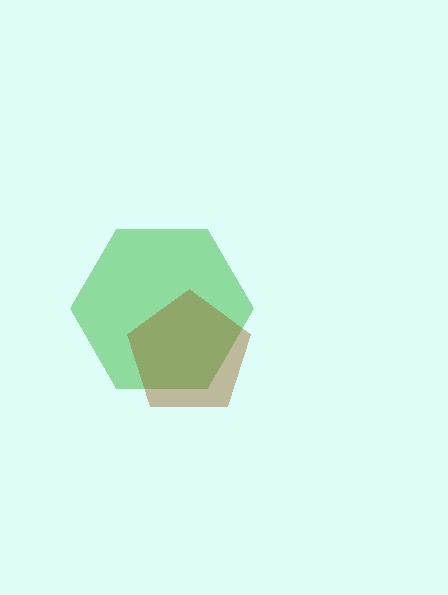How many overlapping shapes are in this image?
There are 2 overlapping shapes in the image.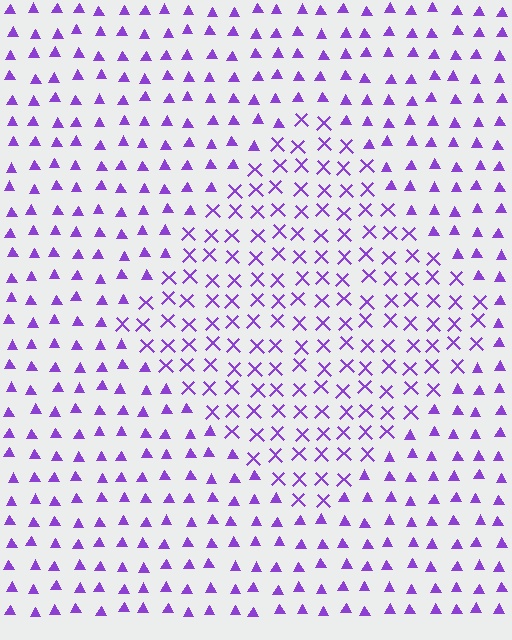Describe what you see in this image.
The image is filled with small purple elements arranged in a uniform grid. A diamond-shaped region contains X marks, while the surrounding area contains triangles. The boundary is defined purely by the change in element shape.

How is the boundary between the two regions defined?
The boundary is defined by a change in element shape: X marks inside vs. triangles outside. All elements share the same color and spacing.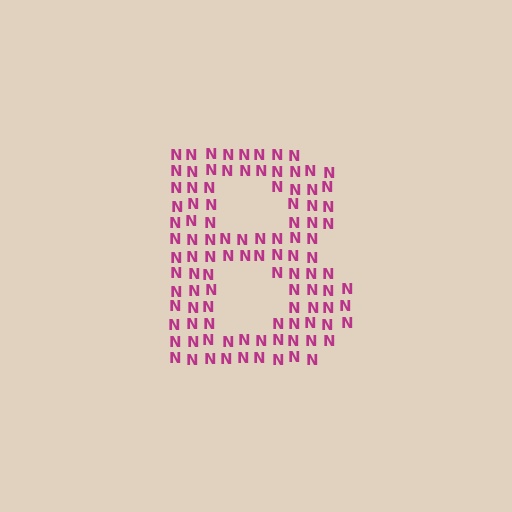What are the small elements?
The small elements are letter N's.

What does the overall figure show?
The overall figure shows the letter B.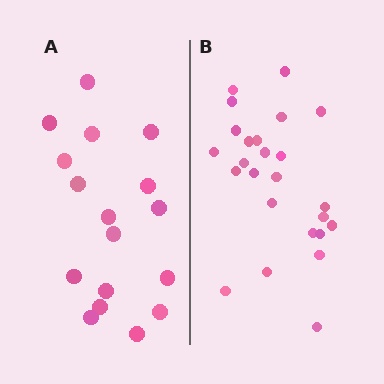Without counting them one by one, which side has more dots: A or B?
Region B (the right region) has more dots.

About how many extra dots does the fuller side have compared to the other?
Region B has roughly 8 or so more dots than region A.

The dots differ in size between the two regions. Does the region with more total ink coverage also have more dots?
No. Region A has more total ink coverage because its dots are larger, but region B actually contains more individual dots. Total area can be misleading — the number of items is what matters here.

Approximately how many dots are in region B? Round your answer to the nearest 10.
About 20 dots. (The exact count is 25, which rounds to 20.)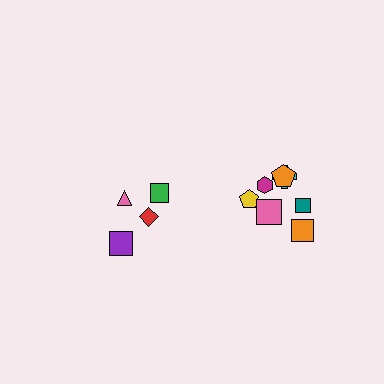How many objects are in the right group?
There are 7 objects.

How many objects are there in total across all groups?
There are 11 objects.